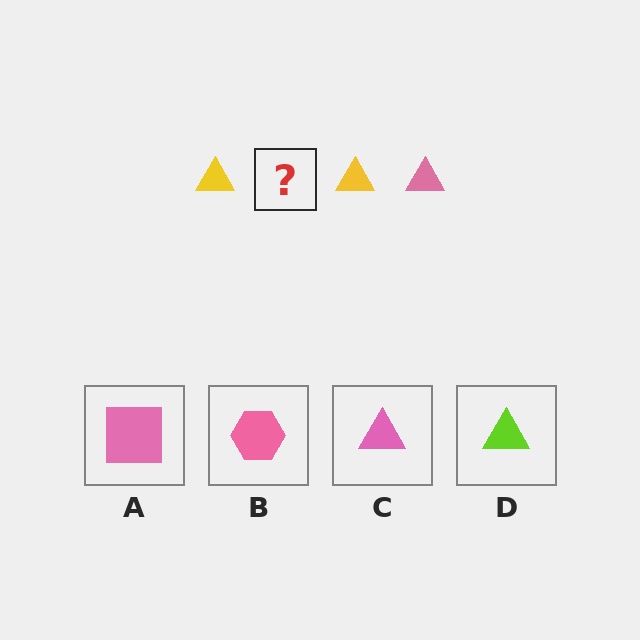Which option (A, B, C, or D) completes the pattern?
C.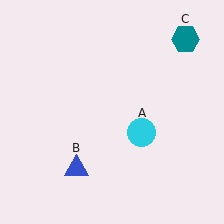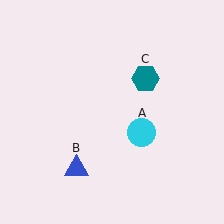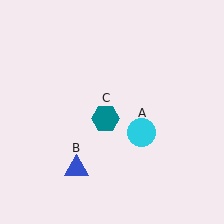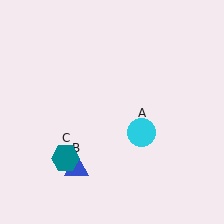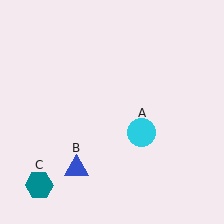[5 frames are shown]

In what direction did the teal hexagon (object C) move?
The teal hexagon (object C) moved down and to the left.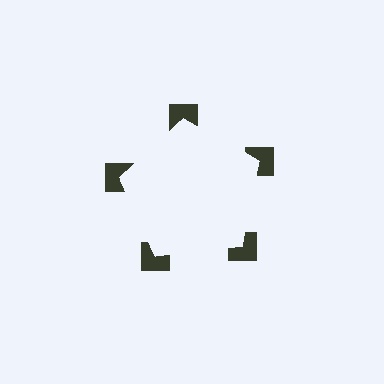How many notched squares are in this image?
There are 5 — one at each vertex of the illusory pentagon.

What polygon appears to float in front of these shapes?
An illusory pentagon — its edges are inferred from the aligned wedge cuts in the notched squares, not physically drawn.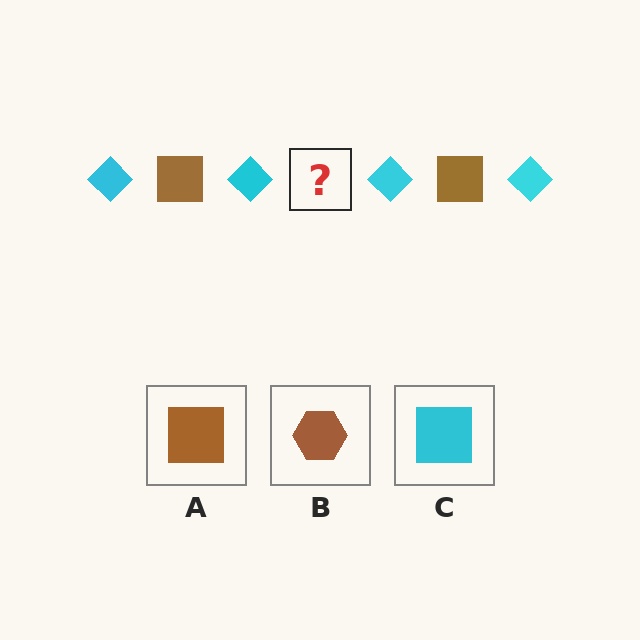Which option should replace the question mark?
Option A.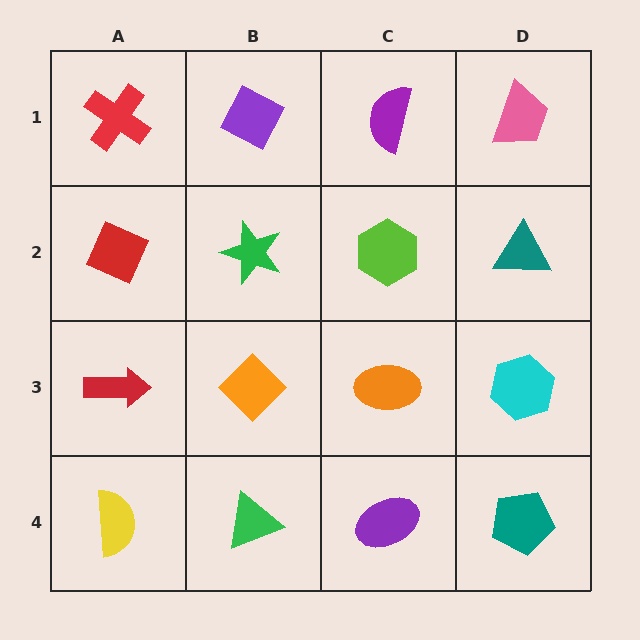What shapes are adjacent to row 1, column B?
A green star (row 2, column B), a red cross (row 1, column A), a purple semicircle (row 1, column C).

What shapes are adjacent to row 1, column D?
A teal triangle (row 2, column D), a purple semicircle (row 1, column C).